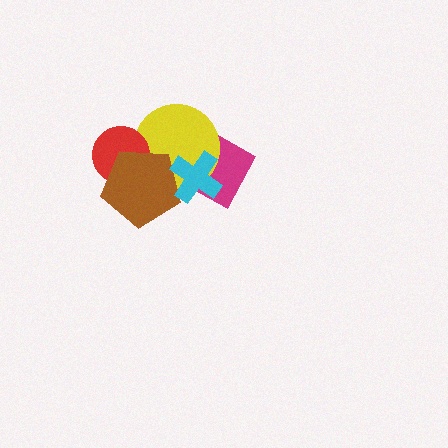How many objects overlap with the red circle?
2 objects overlap with the red circle.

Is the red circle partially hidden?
Yes, it is partially covered by another shape.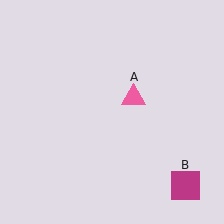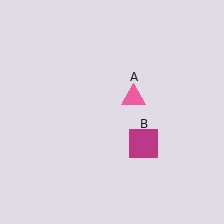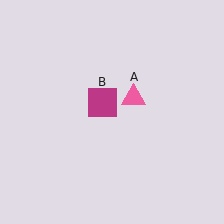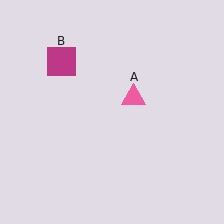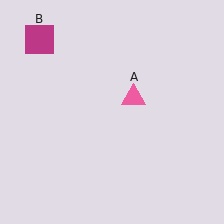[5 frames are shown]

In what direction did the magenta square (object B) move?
The magenta square (object B) moved up and to the left.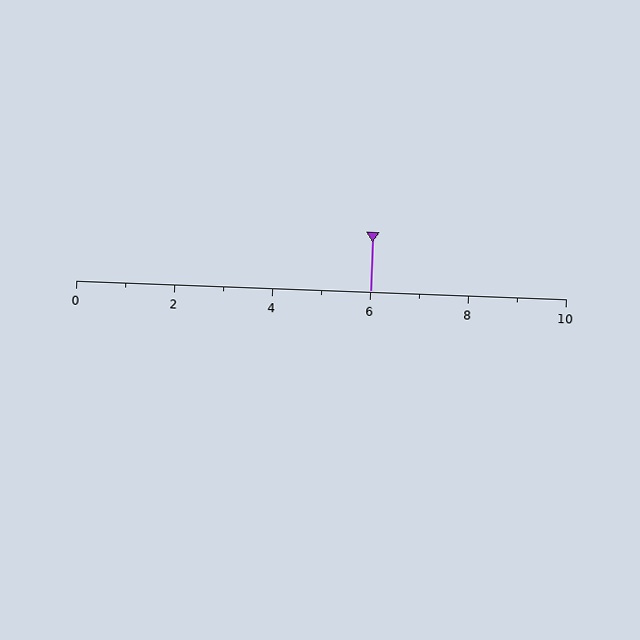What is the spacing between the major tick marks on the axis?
The major ticks are spaced 2 apart.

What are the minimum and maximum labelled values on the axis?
The axis runs from 0 to 10.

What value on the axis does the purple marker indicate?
The marker indicates approximately 6.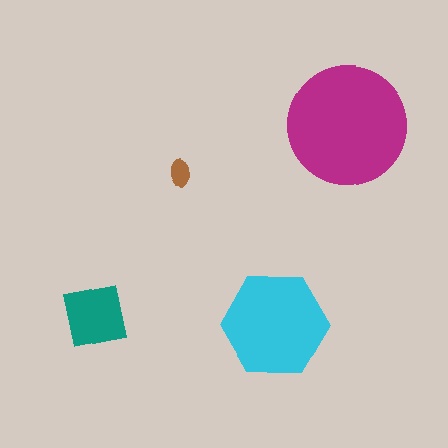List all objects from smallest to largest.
The brown ellipse, the teal square, the cyan hexagon, the magenta circle.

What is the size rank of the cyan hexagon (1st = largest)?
2nd.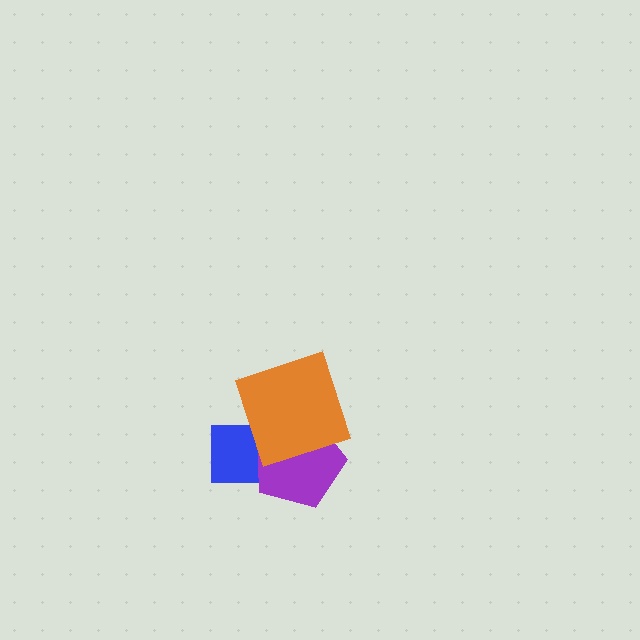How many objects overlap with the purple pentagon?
2 objects overlap with the purple pentagon.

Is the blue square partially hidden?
Yes, it is partially covered by another shape.